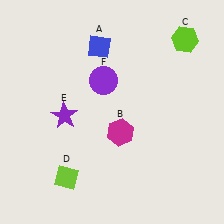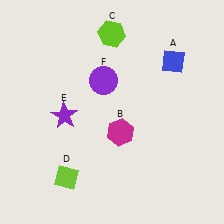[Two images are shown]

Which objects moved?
The objects that moved are: the blue diamond (A), the lime hexagon (C).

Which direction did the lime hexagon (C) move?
The lime hexagon (C) moved left.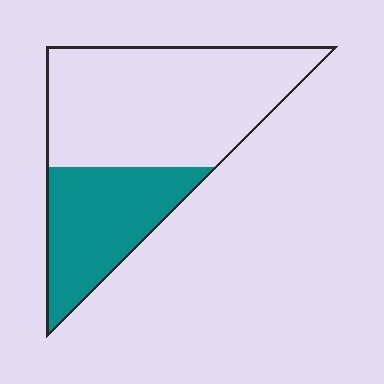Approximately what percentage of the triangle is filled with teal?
Approximately 35%.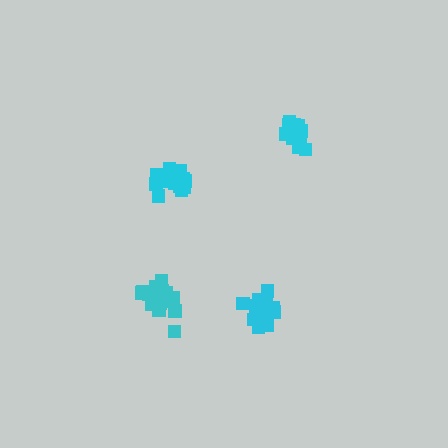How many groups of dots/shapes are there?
There are 4 groups.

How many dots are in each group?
Group 1: 18 dots, Group 2: 14 dots, Group 3: 18 dots, Group 4: 16 dots (66 total).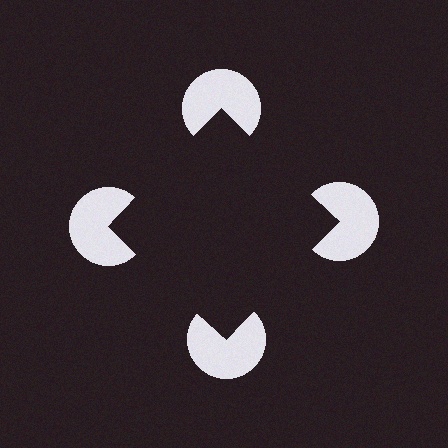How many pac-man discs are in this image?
There are 4 — one at each vertex of the illusory square.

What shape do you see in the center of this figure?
An illusory square — its edges are inferred from the aligned wedge cuts in the pac-man discs, not physically drawn.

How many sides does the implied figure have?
4 sides.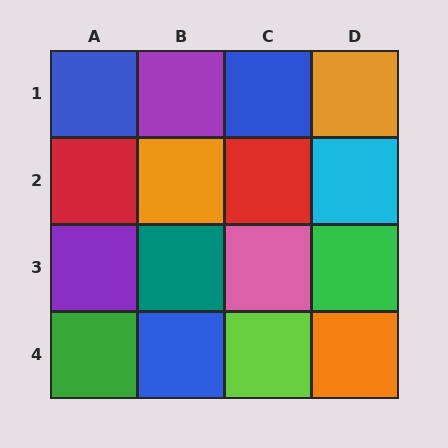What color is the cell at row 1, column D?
Orange.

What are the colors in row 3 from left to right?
Purple, teal, pink, green.